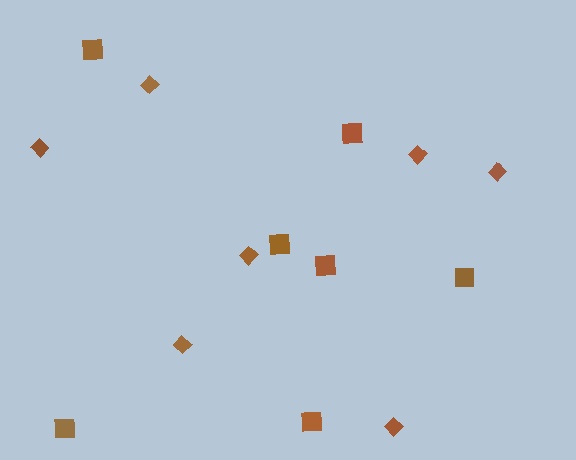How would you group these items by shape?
There are 2 groups: one group of squares (7) and one group of diamonds (7).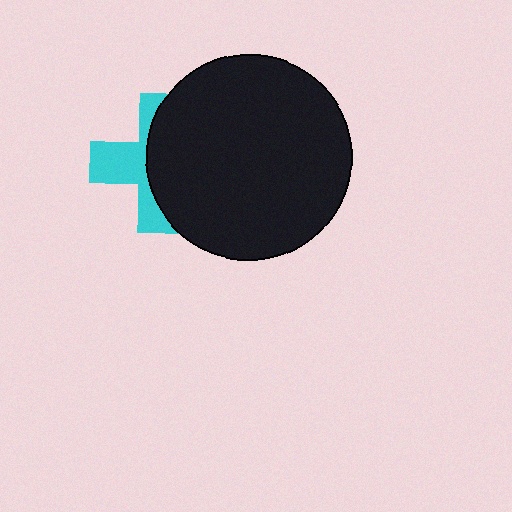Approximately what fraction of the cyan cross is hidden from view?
Roughly 57% of the cyan cross is hidden behind the black circle.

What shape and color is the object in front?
The object in front is a black circle.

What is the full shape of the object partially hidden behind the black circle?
The partially hidden object is a cyan cross.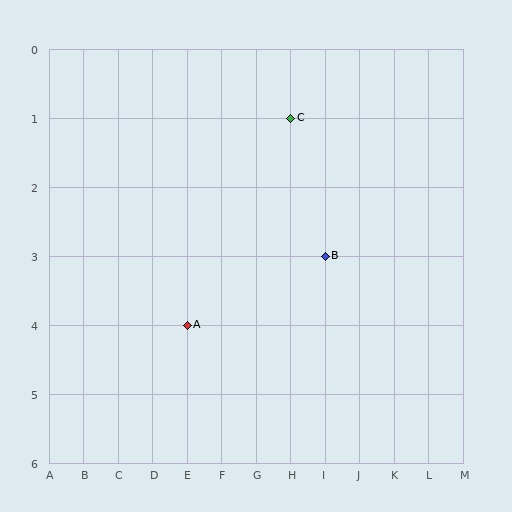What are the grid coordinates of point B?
Point B is at grid coordinates (I, 3).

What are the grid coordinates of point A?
Point A is at grid coordinates (E, 4).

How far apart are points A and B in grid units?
Points A and B are 4 columns and 1 row apart (about 4.1 grid units diagonally).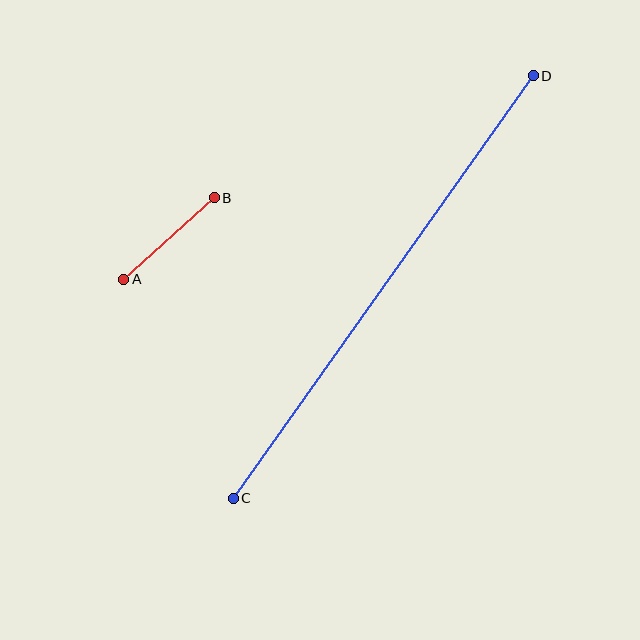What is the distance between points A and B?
The distance is approximately 122 pixels.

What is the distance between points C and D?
The distance is approximately 518 pixels.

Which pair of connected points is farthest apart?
Points C and D are farthest apart.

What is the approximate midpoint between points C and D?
The midpoint is at approximately (383, 287) pixels.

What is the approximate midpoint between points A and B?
The midpoint is at approximately (169, 239) pixels.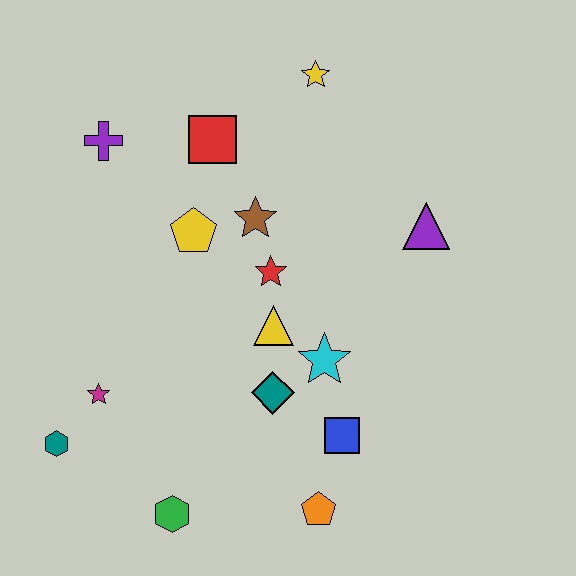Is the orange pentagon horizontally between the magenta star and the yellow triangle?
No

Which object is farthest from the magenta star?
The yellow star is farthest from the magenta star.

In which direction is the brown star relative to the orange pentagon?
The brown star is above the orange pentagon.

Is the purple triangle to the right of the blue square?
Yes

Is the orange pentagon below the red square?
Yes